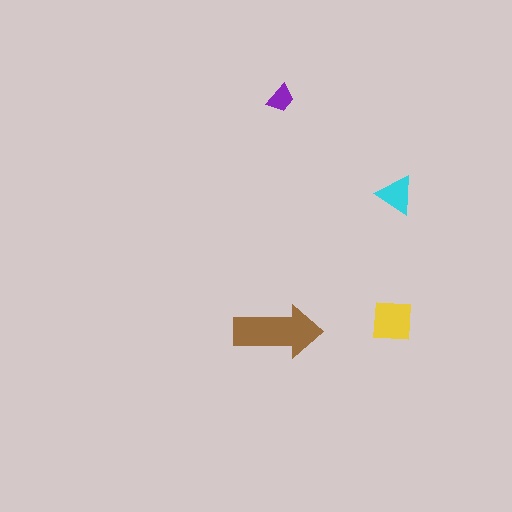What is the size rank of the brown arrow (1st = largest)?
1st.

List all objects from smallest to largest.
The purple trapezoid, the cyan triangle, the yellow square, the brown arrow.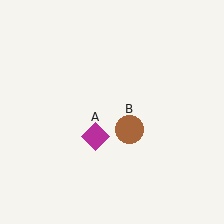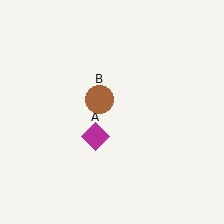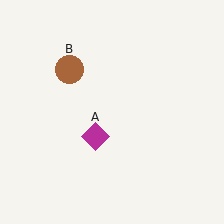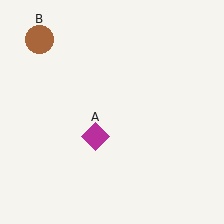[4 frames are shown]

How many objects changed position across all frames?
1 object changed position: brown circle (object B).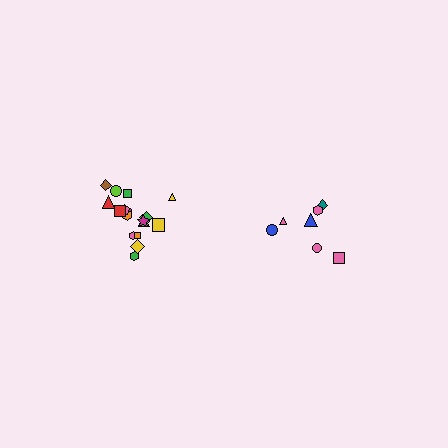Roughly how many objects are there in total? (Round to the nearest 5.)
Roughly 25 objects in total.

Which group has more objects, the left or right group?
The left group.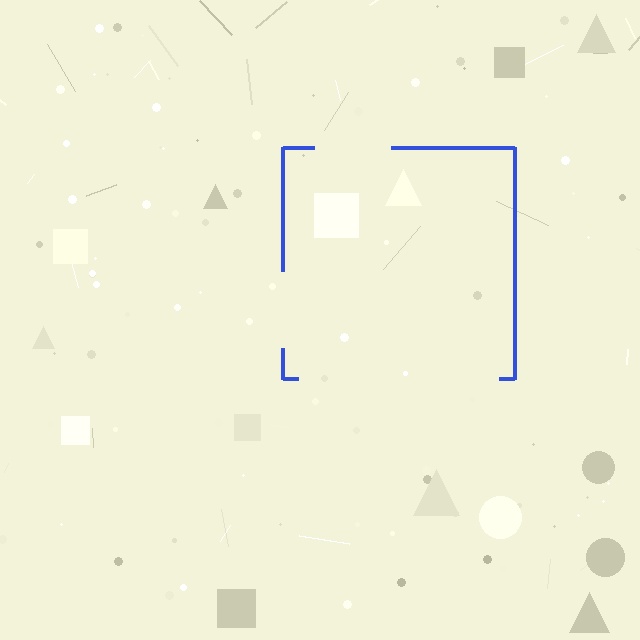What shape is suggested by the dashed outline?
The dashed outline suggests a square.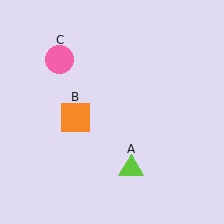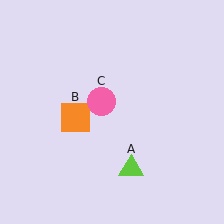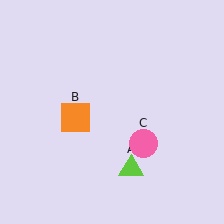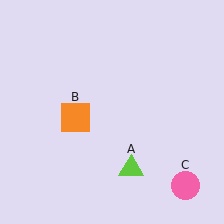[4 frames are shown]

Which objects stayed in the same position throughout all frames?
Lime triangle (object A) and orange square (object B) remained stationary.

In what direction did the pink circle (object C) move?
The pink circle (object C) moved down and to the right.